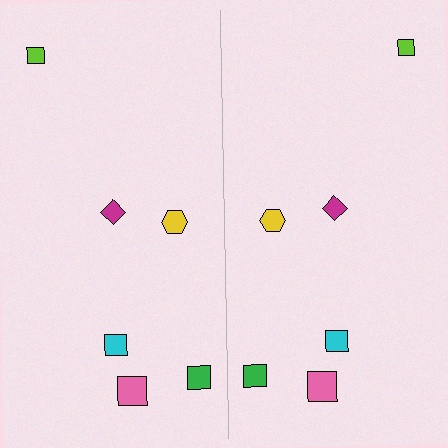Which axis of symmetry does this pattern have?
The pattern has a vertical axis of symmetry running through the center of the image.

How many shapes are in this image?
There are 12 shapes in this image.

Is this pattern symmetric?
Yes, this pattern has bilateral (reflection) symmetry.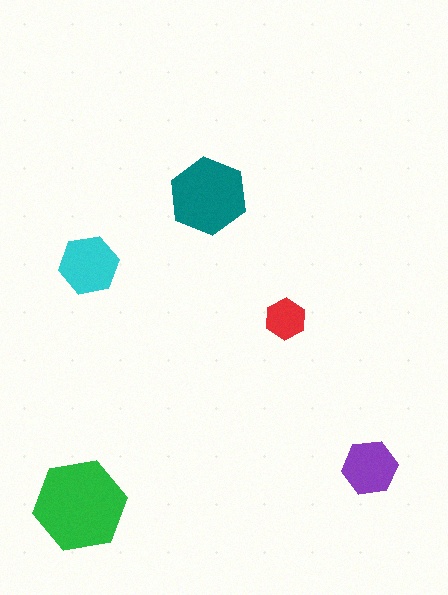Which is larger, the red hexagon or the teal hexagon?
The teal one.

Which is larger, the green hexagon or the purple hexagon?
The green one.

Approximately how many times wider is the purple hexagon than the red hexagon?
About 1.5 times wider.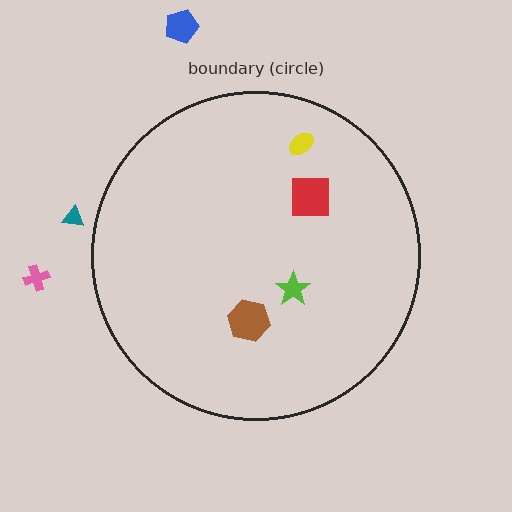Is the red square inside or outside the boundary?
Inside.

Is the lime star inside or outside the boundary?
Inside.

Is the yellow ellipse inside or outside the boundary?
Inside.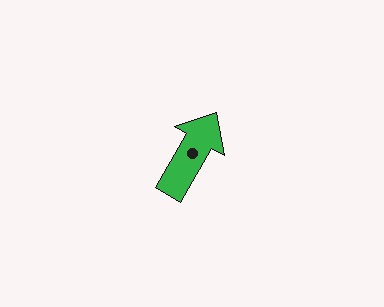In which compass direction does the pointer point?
Northeast.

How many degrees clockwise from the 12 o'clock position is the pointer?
Approximately 30 degrees.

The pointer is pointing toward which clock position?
Roughly 1 o'clock.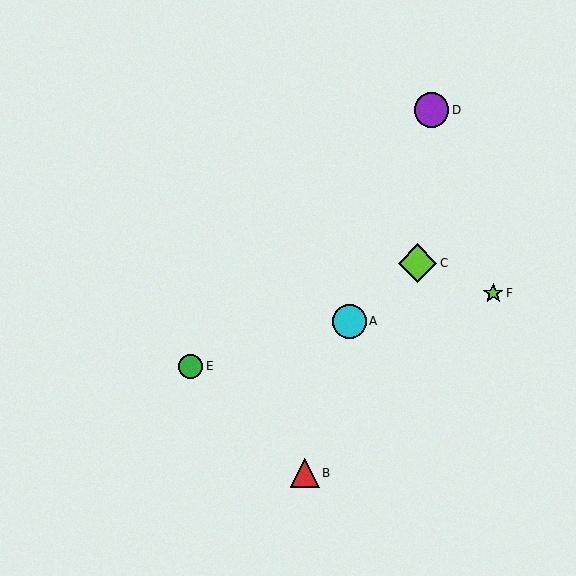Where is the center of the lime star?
The center of the lime star is at (493, 293).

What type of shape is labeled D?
Shape D is a purple circle.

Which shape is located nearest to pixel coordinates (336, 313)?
The cyan circle (labeled A) at (349, 321) is nearest to that location.